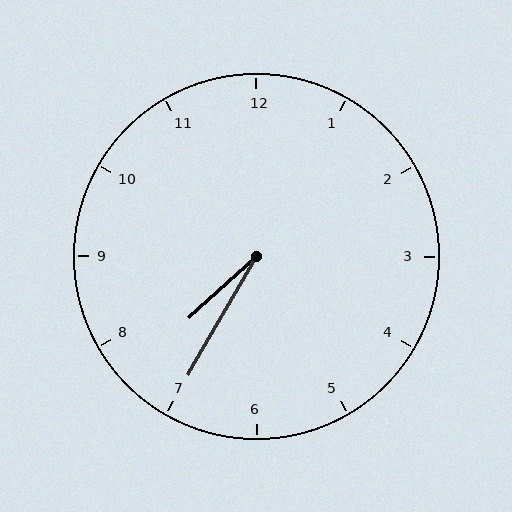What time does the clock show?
7:35.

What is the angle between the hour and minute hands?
Approximately 18 degrees.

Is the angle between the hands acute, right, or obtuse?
It is acute.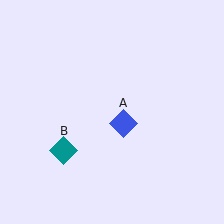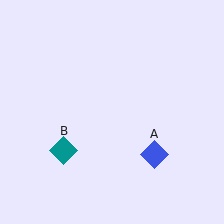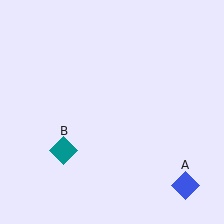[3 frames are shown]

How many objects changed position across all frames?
1 object changed position: blue diamond (object A).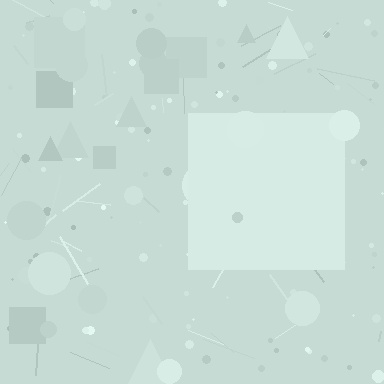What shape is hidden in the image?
A square is hidden in the image.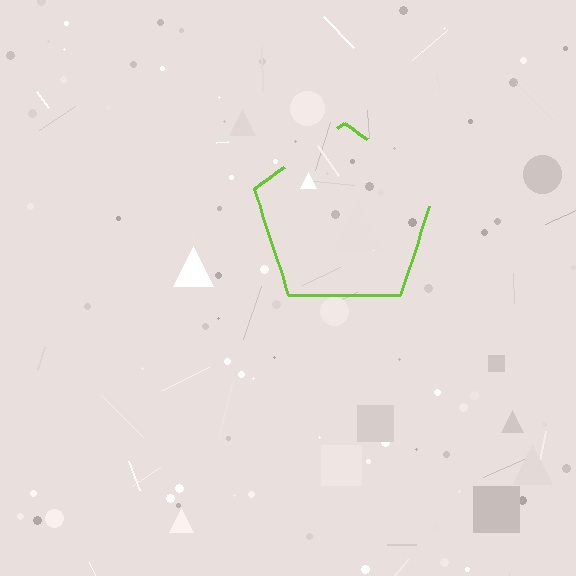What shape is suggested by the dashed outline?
The dashed outline suggests a pentagon.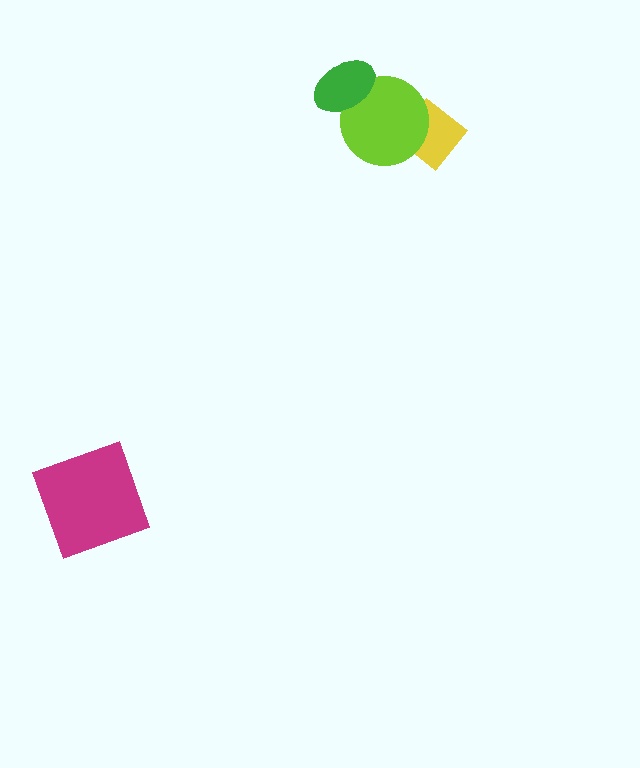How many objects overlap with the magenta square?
0 objects overlap with the magenta square.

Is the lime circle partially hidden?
Yes, it is partially covered by another shape.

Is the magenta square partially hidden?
No, no other shape covers it.